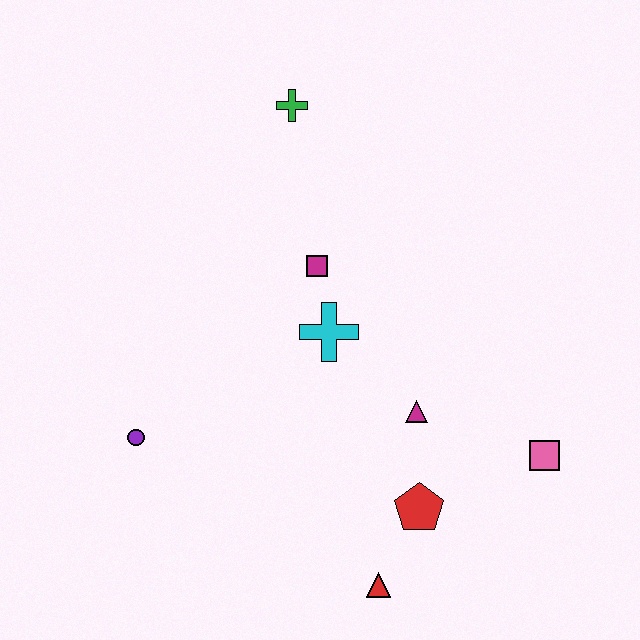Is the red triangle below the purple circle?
Yes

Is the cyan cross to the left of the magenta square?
No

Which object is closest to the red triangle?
The red pentagon is closest to the red triangle.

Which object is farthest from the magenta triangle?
The green cross is farthest from the magenta triangle.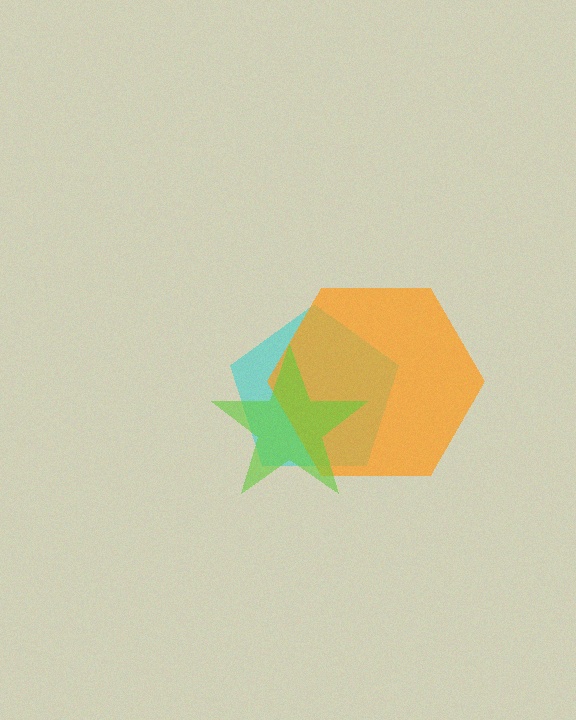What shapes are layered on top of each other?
The layered shapes are: a cyan pentagon, an orange hexagon, a lime star.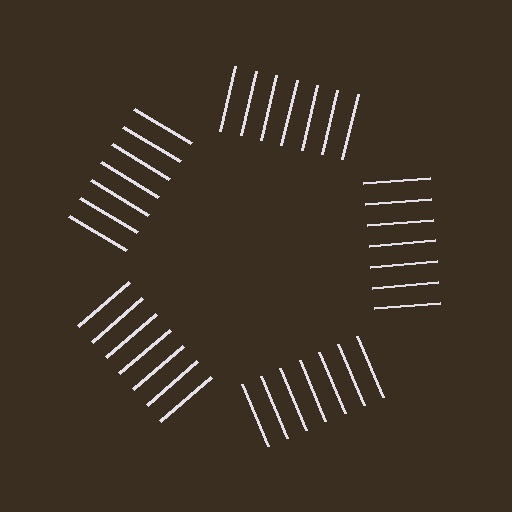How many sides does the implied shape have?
5 sides — the line-ends trace a pentagon.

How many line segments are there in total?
35 — 7 along each of the 5 edges.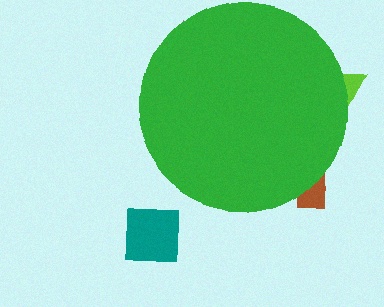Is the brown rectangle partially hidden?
Yes, the brown rectangle is partially hidden behind the green circle.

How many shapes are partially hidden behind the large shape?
3 shapes are partially hidden.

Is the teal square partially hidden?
No, the teal square is fully visible.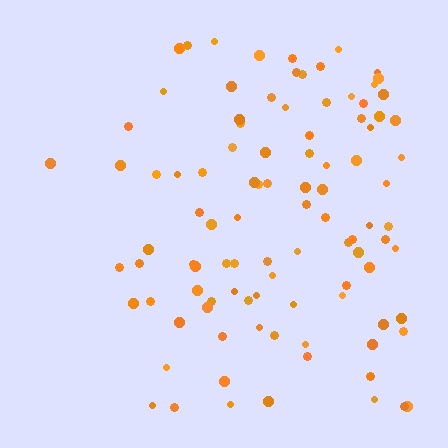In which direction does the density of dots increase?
From left to right, with the right side densest.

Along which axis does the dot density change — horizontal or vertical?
Horizontal.